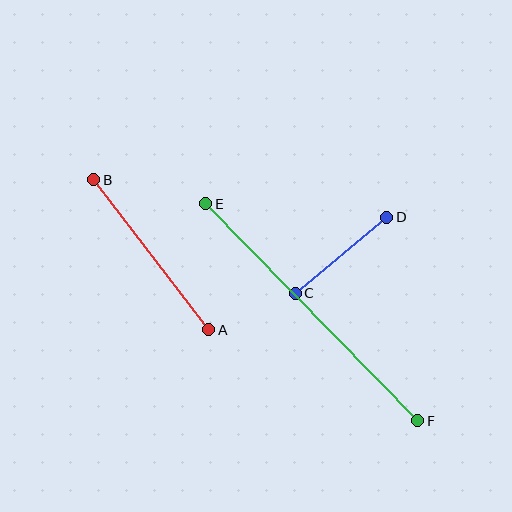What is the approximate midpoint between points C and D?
The midpoint is at approximately (341, 255) pixels.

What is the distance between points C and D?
The distance is approximately 119 pixels.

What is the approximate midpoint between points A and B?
The midpoint is at approximately (151, 255) pixels.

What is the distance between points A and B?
The distance is approximately 189 pixels.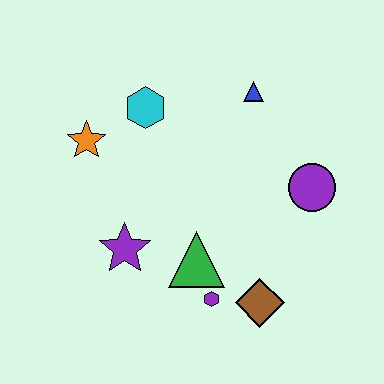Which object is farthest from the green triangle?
The blue triangle is farthest from the green triangle.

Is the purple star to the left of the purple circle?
Yes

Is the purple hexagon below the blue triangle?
Yes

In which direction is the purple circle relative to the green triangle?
The purple circle is to the right of the green triangle.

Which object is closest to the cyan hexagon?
The orange star is closest to the cyan hexagon.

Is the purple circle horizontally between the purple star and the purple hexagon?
No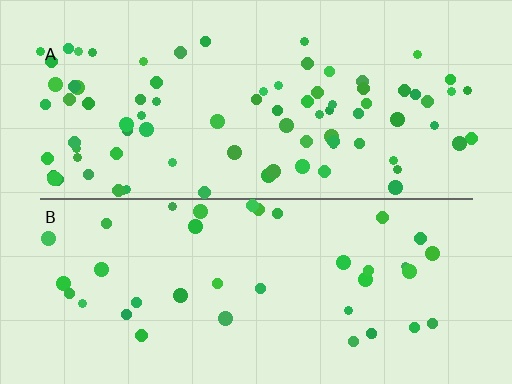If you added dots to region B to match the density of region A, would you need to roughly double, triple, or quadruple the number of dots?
Approximately double.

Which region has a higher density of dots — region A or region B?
A (the top).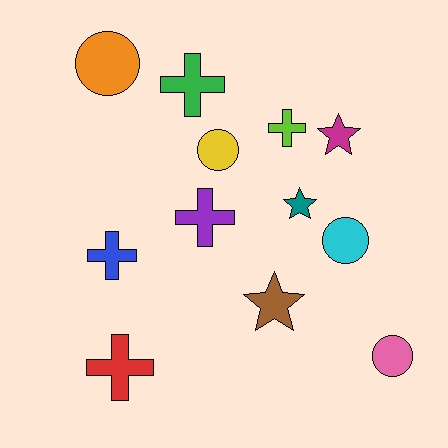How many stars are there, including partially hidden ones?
There are 3 stars.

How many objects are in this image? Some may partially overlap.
There are 12 objects.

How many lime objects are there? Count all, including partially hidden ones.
There is 1 lime object.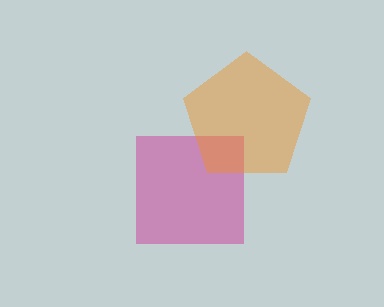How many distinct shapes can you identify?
There are 2 distinct shapes: a magenta square, an orange pentagon.